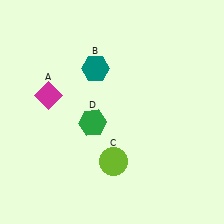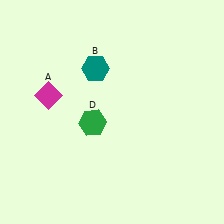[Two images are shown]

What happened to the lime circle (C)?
The lime circle (C) was removed in Image 2. It was in the bottom-right area of Image 1.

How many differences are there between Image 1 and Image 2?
There is 1 difference between the two images.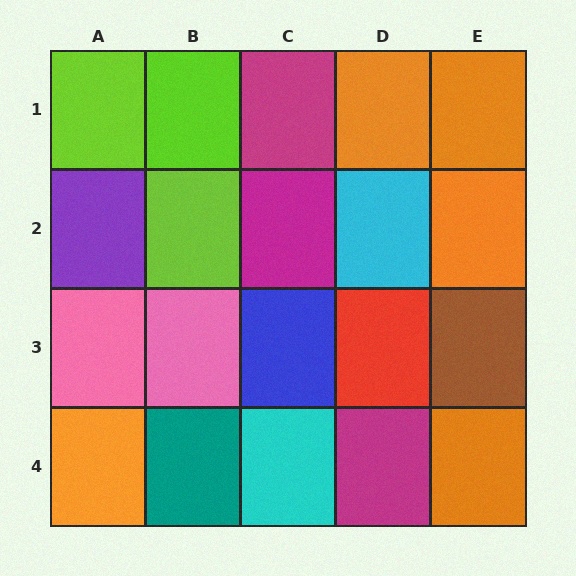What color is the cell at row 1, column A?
Lime.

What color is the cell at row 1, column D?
Orange.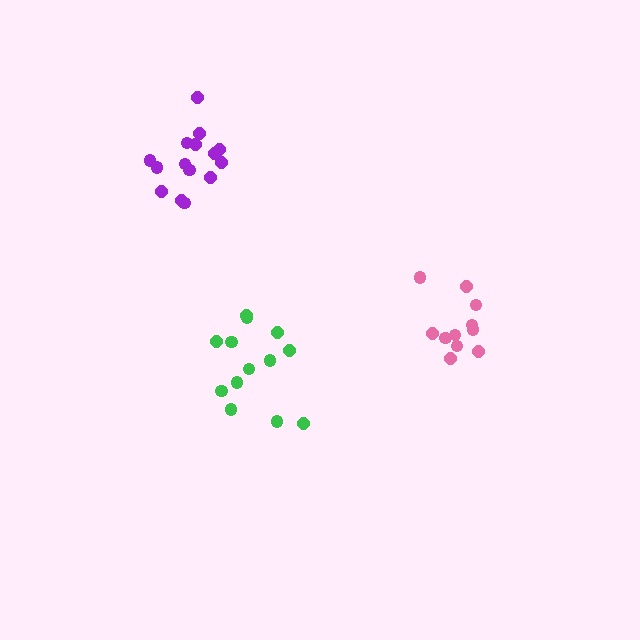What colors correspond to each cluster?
The clusters are colored: green, pink, purple.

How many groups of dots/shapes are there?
There are 3 groups.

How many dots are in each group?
Group 1: 13 dots, Group 2: 11 dots, Group 3: 15 dots (39 total).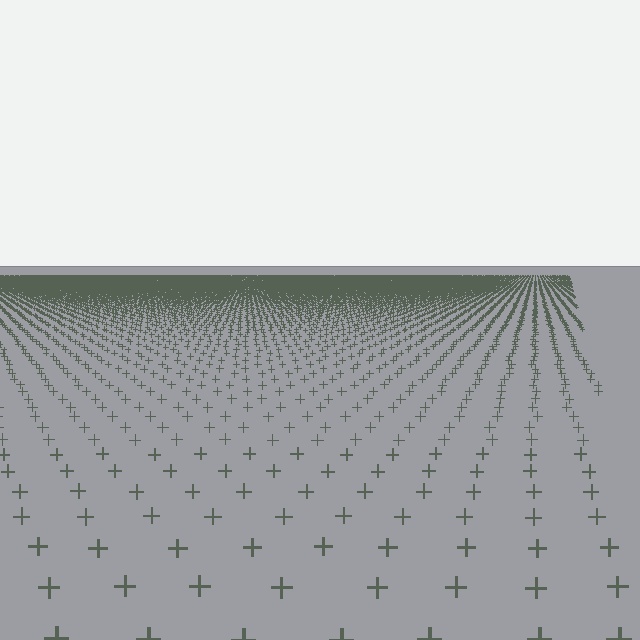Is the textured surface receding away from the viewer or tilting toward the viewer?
The surface is receding away from the viewer. Texture elements get smaller and denser toward the top.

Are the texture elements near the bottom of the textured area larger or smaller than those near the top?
Larger. Near the bottom, elements are closer to the viewer and appear at a bigger on-screen size.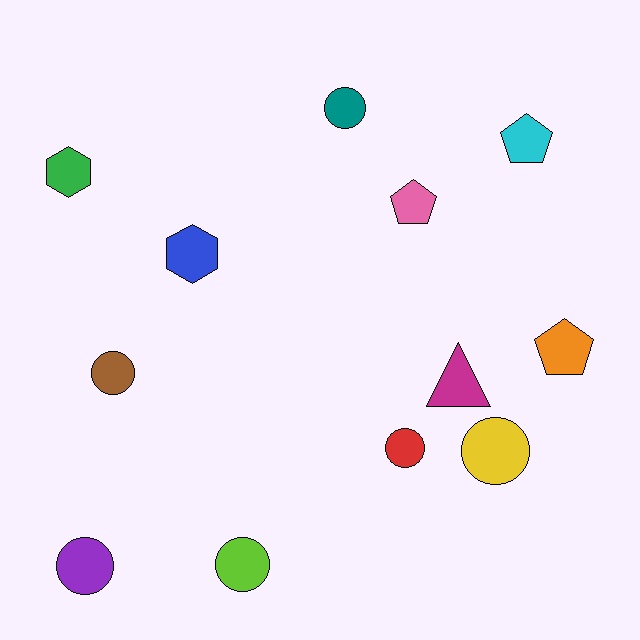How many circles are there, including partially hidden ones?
There are 6 circles.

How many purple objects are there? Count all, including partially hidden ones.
There is 1 purple object.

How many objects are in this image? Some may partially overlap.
There are 12 objects.